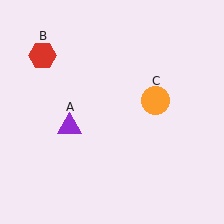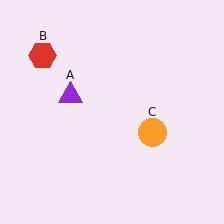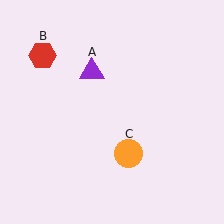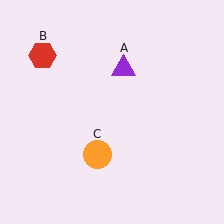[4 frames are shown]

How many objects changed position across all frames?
2 objects changed position: purple triangle (object A), orange circle (object C).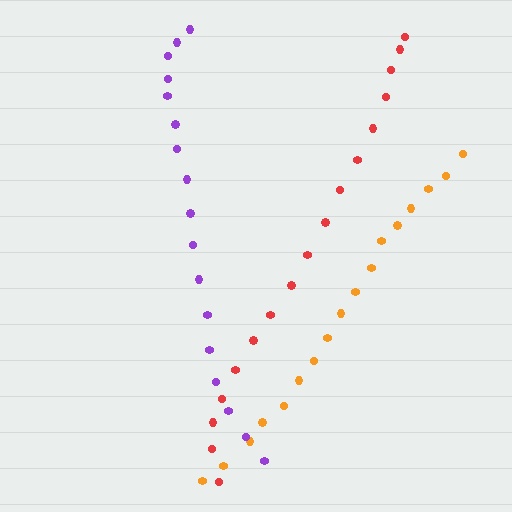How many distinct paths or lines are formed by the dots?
There are 3 distinct paths.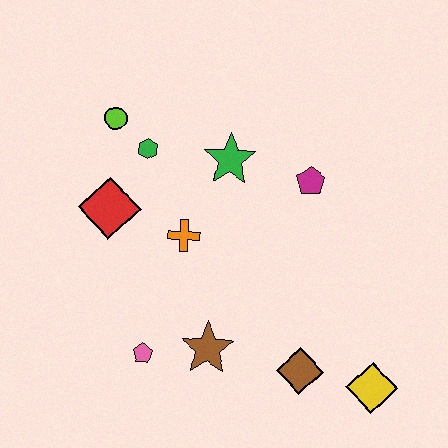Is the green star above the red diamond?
Yes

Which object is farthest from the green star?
The yellow diamond is farthest from the green star.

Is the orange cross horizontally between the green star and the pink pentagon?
Yes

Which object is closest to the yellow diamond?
The brown diamond is closest to the yellow diamond.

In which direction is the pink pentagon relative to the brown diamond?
The pink pentagon is to the left of the brown diamond.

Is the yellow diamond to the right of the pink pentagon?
Yes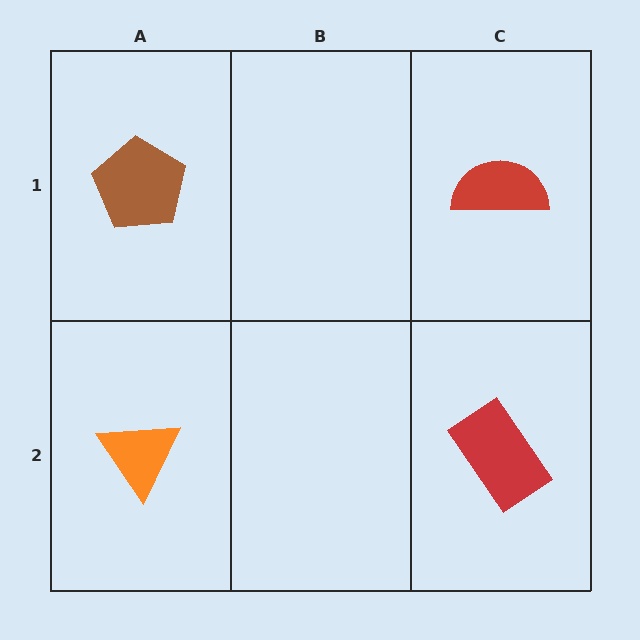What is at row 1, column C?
A red semicircle.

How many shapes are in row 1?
2 shapes.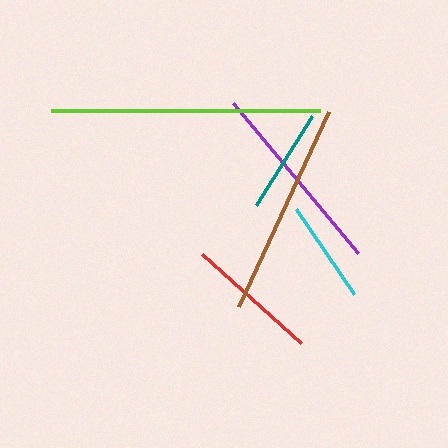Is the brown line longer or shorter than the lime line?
The lime line is longer than the brown line.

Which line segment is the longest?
The lime line is the longest at approximately 269 pixels.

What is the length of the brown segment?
The brown segment is approximately 215 pixels long.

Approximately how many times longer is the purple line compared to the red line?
The purple line is approximately 1.5 times the length of the red line.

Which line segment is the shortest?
The cyan line is the shortest at approximately 102 pixels.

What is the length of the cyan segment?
The cyan segment is approximately 102 pixels long.